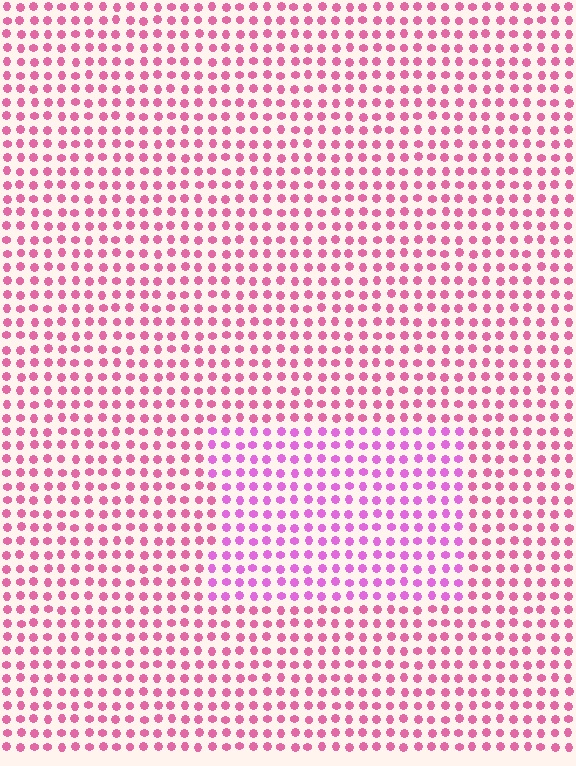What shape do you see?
I see a rectangle.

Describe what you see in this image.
The image is filled with small pink elements in a uniform arrangement. A rectangle-shaped region is visible where the elements are tinted to a slightly different hue, forming a subtle color boundary.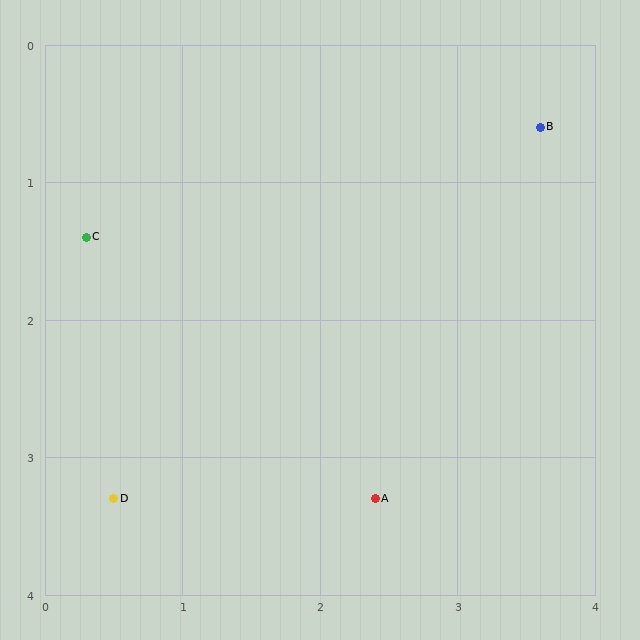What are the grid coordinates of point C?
Point C is at approximately (0.3, 1.4).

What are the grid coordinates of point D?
Point D is at approximately (0.5, 3.3).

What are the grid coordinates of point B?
Point B is at approximately (3.6, 0.6).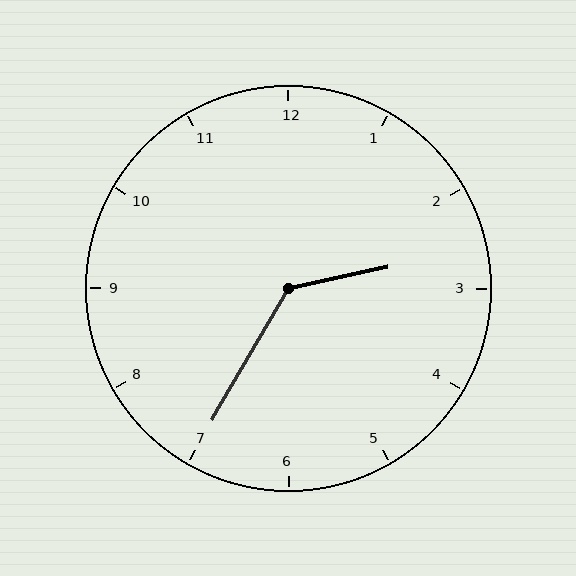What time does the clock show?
2:35.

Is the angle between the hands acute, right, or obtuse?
It is obtuse.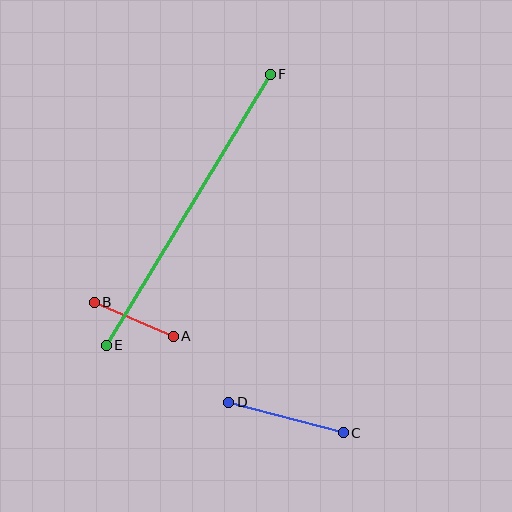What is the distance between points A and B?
The distance is approximately 86 pixels.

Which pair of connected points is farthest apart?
Points E and F are farthest apart.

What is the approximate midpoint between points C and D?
The midpoint is at approximately (286, 417) pixels.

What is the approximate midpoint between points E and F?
The midpoint is at approximately (188, 210) pixels.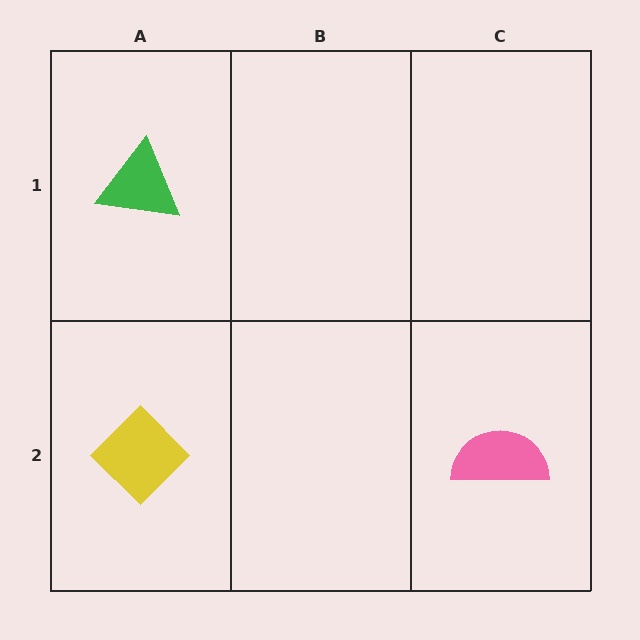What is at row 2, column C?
A pink semicircle.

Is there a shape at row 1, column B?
No, that cell is empty.